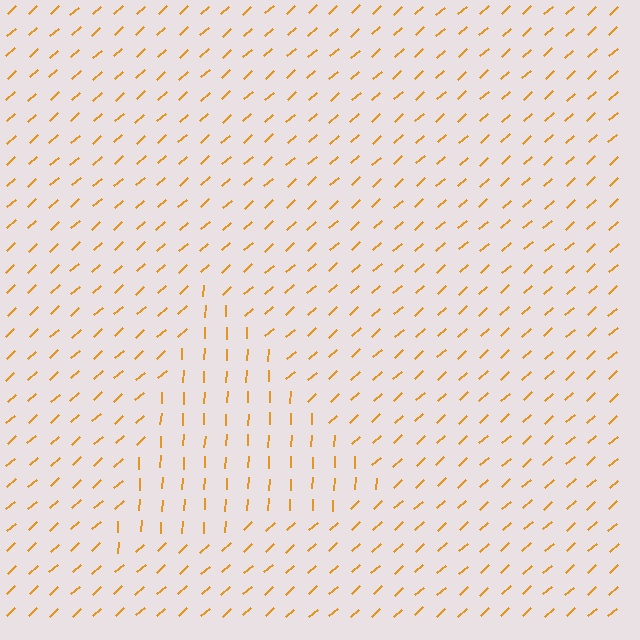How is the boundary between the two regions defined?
The boundary is defined purely by a change in line orientation (approximately 45 degrees difference). All lines are the same color and thickness.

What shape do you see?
I see a triangle.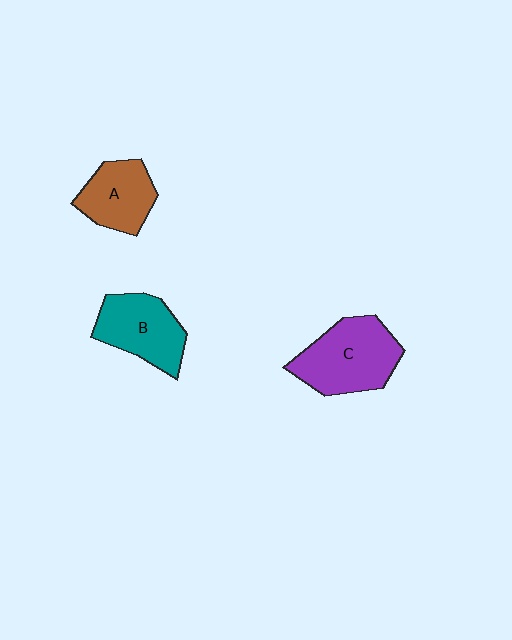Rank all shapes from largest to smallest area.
From largest to smallest: C (purple), B (teal), A (brown).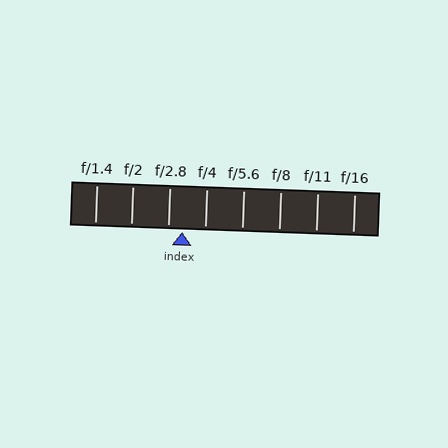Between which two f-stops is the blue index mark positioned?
The index mark is between f/2.8 and f/4.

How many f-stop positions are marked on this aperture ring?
There are 8 f-stop positions marked.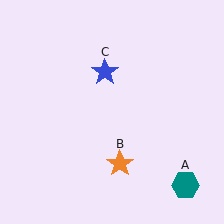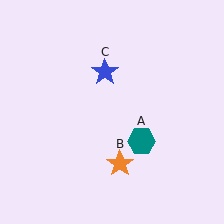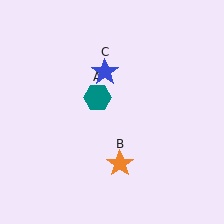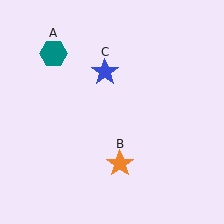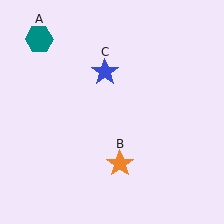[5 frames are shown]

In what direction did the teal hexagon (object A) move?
The teal hexagon (object A) moved up and to the left.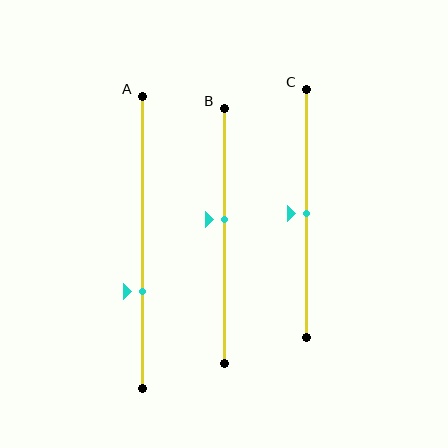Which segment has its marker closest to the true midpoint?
Segment C has its marker closest to the true midpoint.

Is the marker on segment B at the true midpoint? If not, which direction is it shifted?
No, the marker on segment B is shifted upward by about 6% of the segment length.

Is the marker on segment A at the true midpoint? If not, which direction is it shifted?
No, the marker on segment A is shifted downward by about 17% of the segment length.